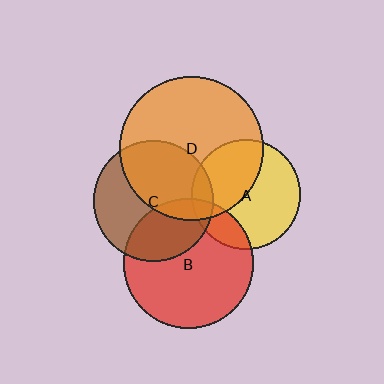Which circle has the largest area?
Circle D (orange).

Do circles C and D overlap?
Yes.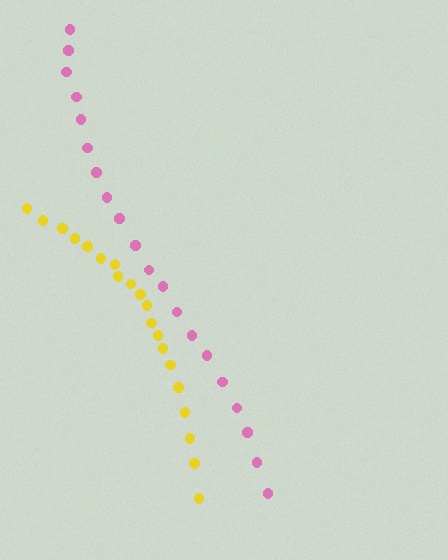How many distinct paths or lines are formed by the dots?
There are 2 distinct paths.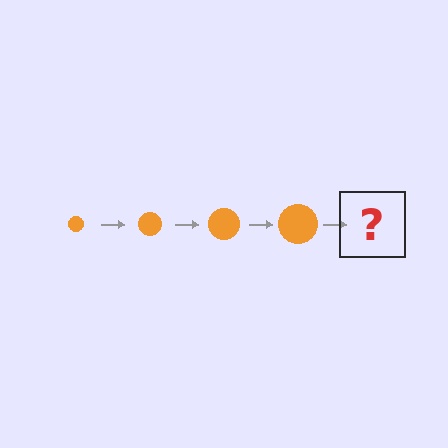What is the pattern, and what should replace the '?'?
The pattern is that the circle gets progressively larger each step. The '?' should be an orange circle, larger than the previous one.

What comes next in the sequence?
The next element should be an orange circle, larger than the previous one.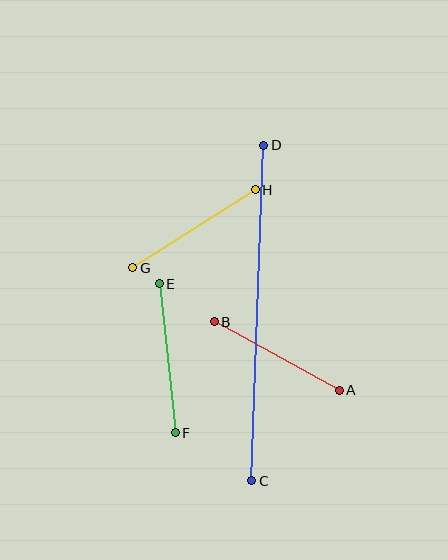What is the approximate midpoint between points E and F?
The midpoint is at approximately (167, 358) pixels.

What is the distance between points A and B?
The distance is approximately 142 pixels.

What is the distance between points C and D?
The distance is approximately 336 pixels.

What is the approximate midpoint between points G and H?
The midpoint is at approximately (194, 229) pixels.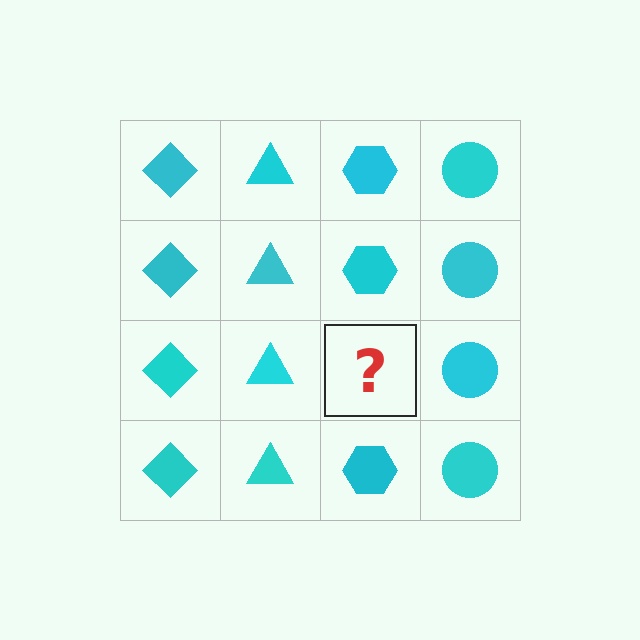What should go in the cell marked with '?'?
The missing cell should contain a cyan hexagon.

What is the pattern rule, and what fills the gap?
The rule is that each column has a consistent shape. The gap should be filled with a cyan hexagon.